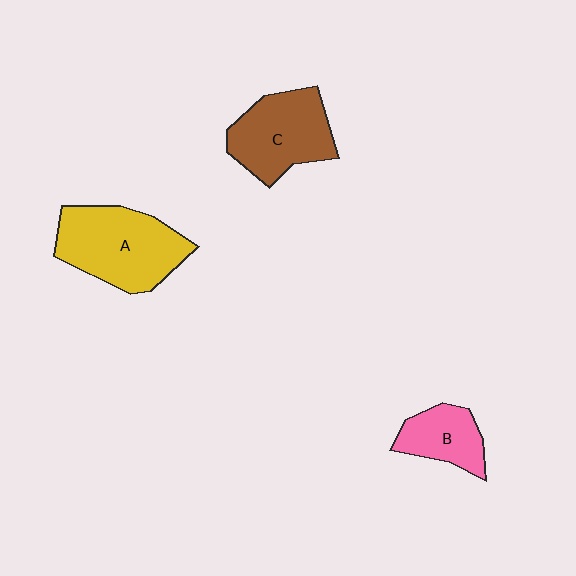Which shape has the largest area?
Shape A (yellow).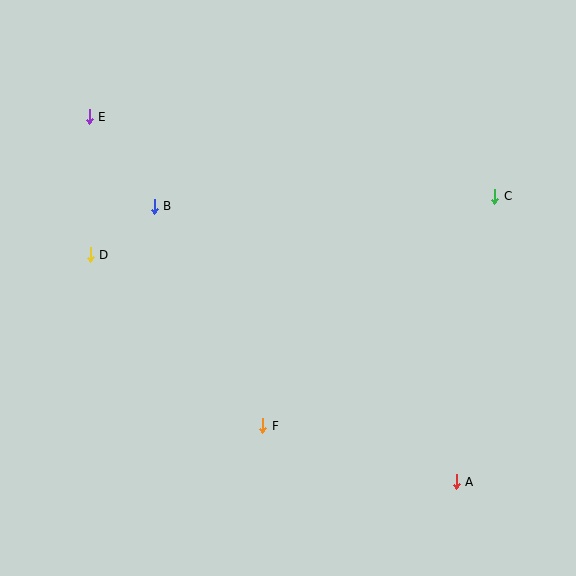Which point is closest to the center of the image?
Point F at (263, 426) is closest to the center.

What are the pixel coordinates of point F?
Point F is at (263, 426).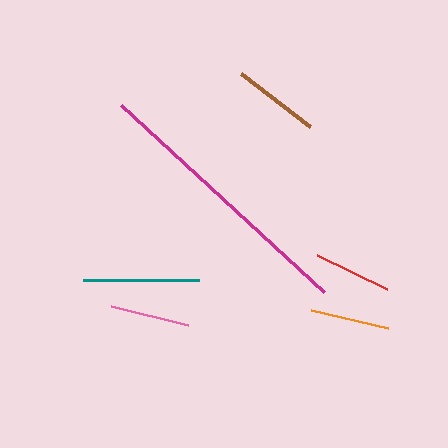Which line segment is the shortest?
The red line is the shortest at approximately 78 pixels.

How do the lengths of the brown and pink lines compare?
The brown and pink lines are approximately the same length.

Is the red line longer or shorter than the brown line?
The brown line is longer than the red line.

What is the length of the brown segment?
The brown segment is approximately 87 pixels long.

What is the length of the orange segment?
The orange segment is approximately 78 pixels long.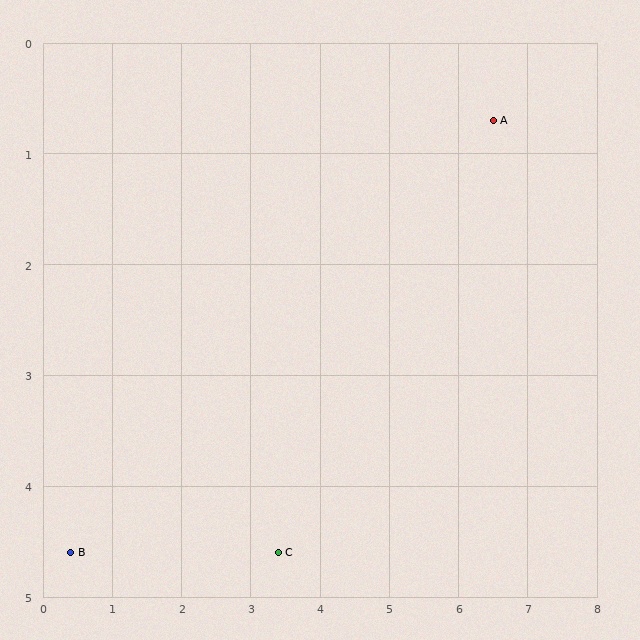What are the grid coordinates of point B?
Point B is at approximately (0.4, 4.6).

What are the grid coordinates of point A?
Point A is at approximately (6.5, 0.7).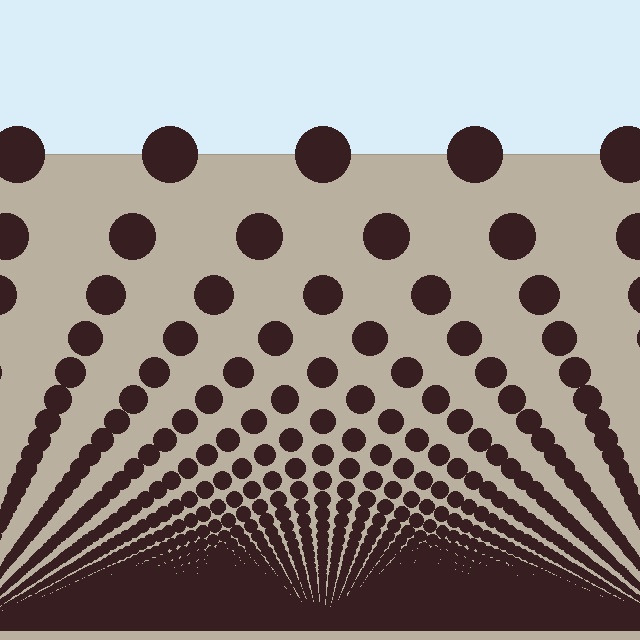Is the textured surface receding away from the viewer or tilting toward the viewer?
The surface appears to tilt toward the viewer. Texture elements get larger and sparser toward the top.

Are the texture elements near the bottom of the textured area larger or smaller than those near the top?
Smaller. The gradient is inverted — elements near the bottom are smaller and denser.